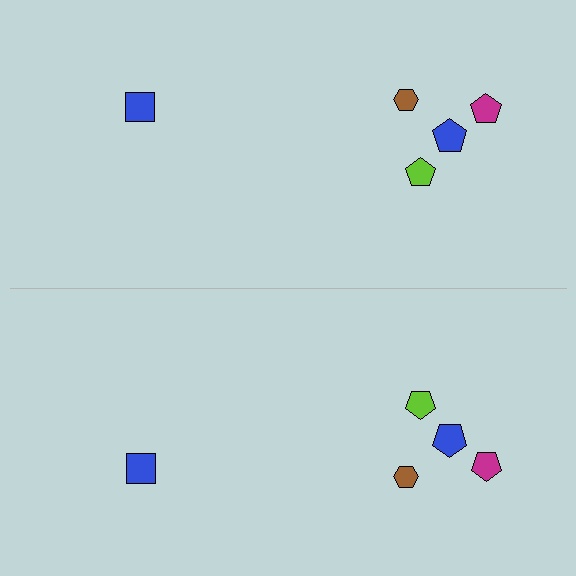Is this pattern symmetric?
Yes, this pattern has bilateral (reflection) symmetry.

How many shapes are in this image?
There are 10 shapes in this image.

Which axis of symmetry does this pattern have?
The pattern has a horizontal axis of symmetry running through the center of the image.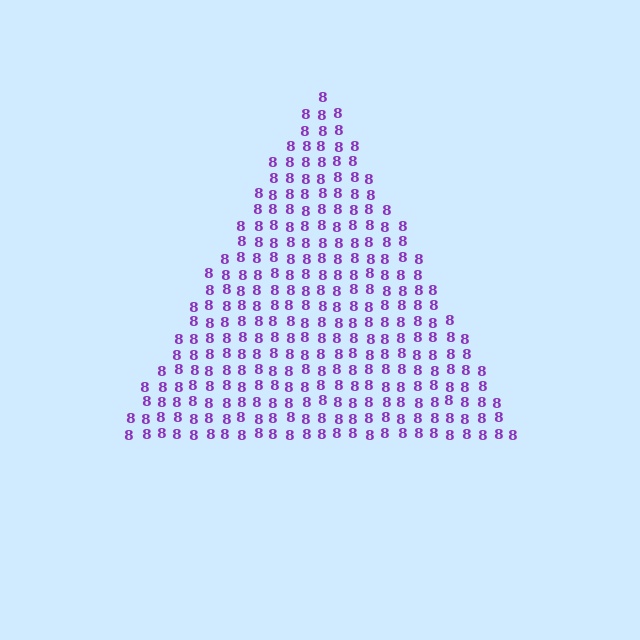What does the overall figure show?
The overall figure shows a triangle.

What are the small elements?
The small elements are digit 8's.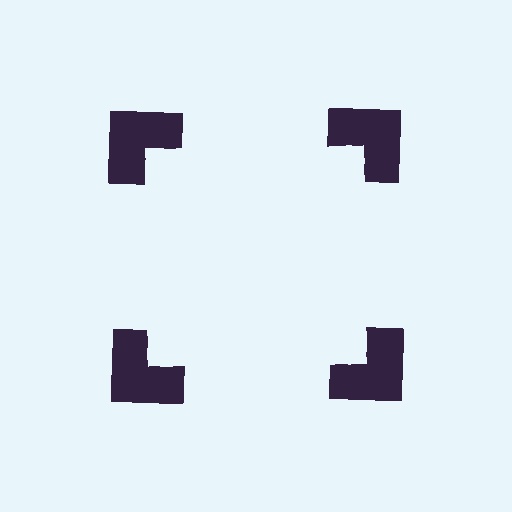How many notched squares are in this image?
There are 4 — one at each vertex of the illusory square.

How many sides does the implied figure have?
4 sides.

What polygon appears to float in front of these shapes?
An illusory square — its edges are inferred from the aligned wedge cuts in the notched squares, not physically drawn.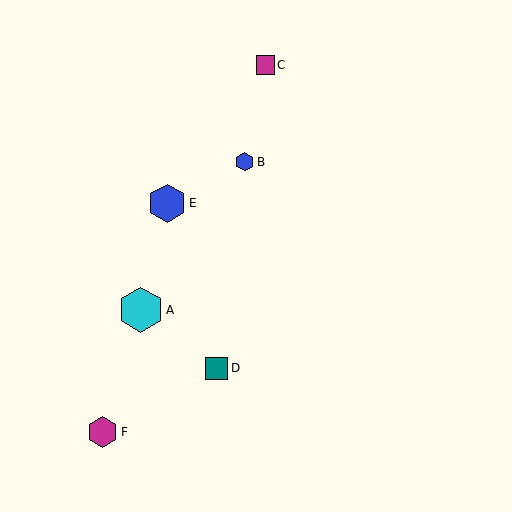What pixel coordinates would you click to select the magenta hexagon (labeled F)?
Click at (103, 432) to select the magenta hexagon F.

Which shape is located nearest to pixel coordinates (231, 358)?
The teal square (labeled D) at (217, 368) is nearest to that location.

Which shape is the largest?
The cyan hexagon (labeled A) is the largest.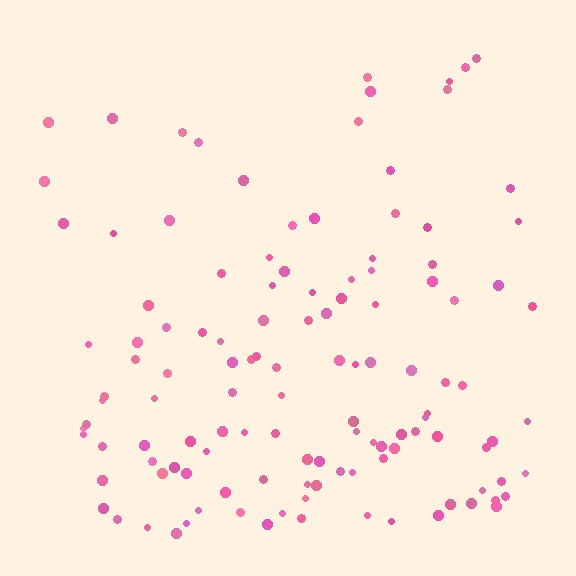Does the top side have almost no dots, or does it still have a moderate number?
Still a moderate number, just noticeably fewer than the bottom.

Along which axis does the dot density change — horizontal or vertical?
Vertical.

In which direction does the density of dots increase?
From top to bottom, with the bottom side densest.